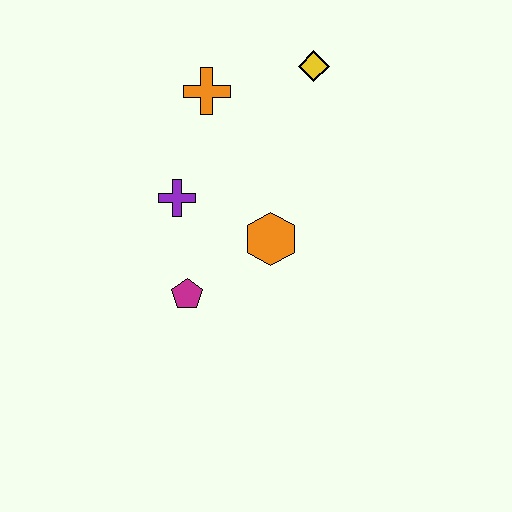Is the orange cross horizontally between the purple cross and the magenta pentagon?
No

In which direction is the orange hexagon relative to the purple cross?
The orange hexagon is to the right of the purple cross.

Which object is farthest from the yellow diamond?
The magenta pentagon is farthest from the yellow diamond.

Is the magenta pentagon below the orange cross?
Yes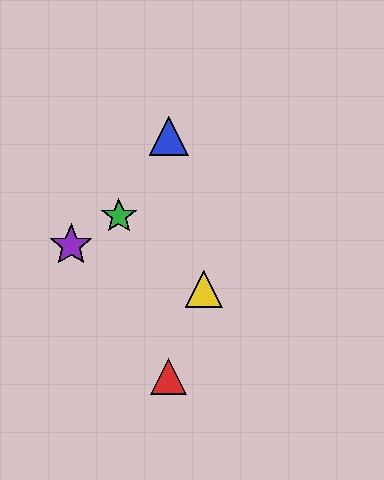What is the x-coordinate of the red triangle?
The red triangle is at x≈169.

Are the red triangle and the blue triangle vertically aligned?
Yes, both are at x≈169.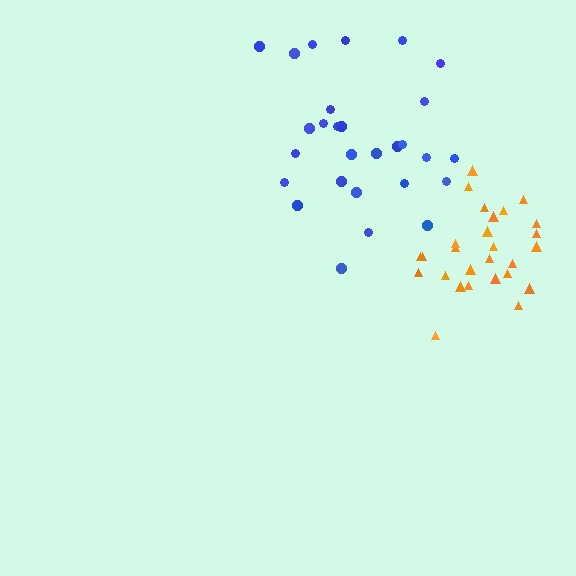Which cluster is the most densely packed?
Orange.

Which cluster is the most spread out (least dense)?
Blue.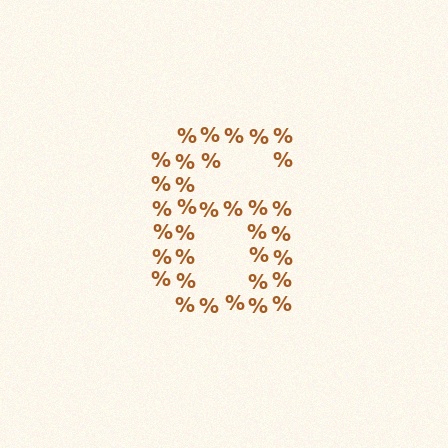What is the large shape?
The large shape is the digit 6.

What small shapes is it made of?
It is made of small percent signs.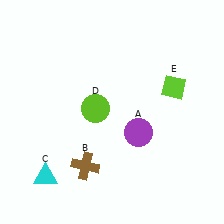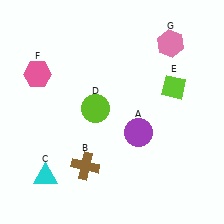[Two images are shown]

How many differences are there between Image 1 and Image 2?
There are 2 differences between the two images.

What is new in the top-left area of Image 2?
A pink hexagon (F) was added in the top-left area of Image 2.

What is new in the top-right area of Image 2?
A pink hexagon (G) was added in the top-right area of Image 2.